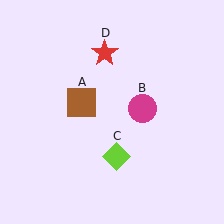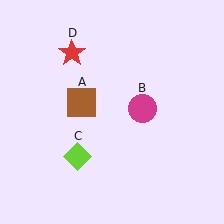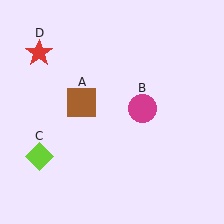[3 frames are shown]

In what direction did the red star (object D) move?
The red star (object D) moved left.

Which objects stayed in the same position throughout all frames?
Brown square (object A) and magenta circle (object B) remained stationary.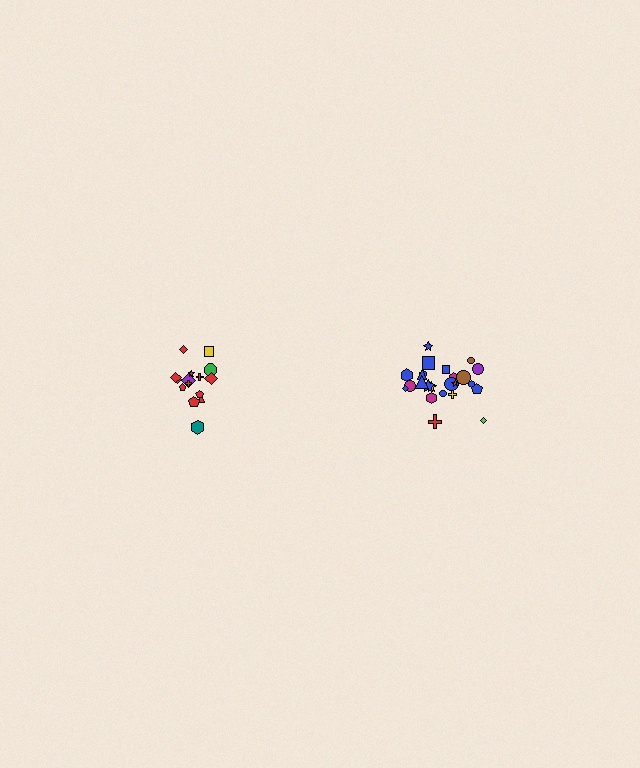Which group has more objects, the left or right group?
The right group.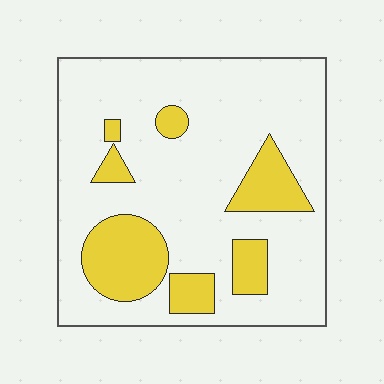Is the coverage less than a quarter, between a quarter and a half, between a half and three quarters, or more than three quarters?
Less than a quarter.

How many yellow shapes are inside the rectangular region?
7.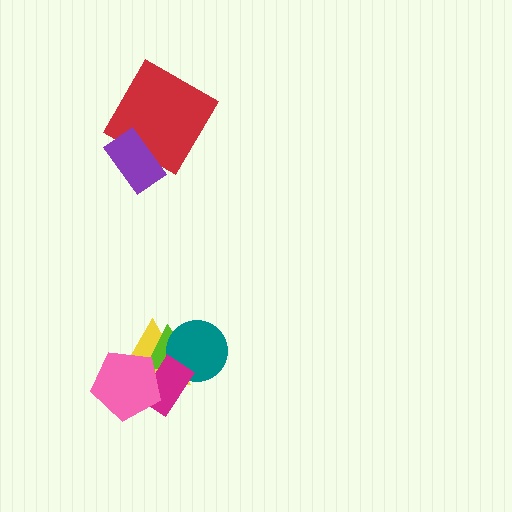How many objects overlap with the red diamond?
1 object overlaps with the red diamond.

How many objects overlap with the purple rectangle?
1 object overlaps with the purple rectangle.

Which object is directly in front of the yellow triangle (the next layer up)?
The lime triangle is directly in front of the yellow triangle.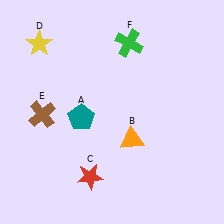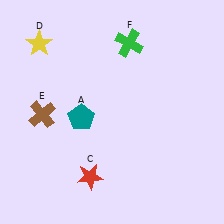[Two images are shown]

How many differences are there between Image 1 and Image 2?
There is 1 difference between the two images.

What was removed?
The orange triangle (B) was removed in Image 2.